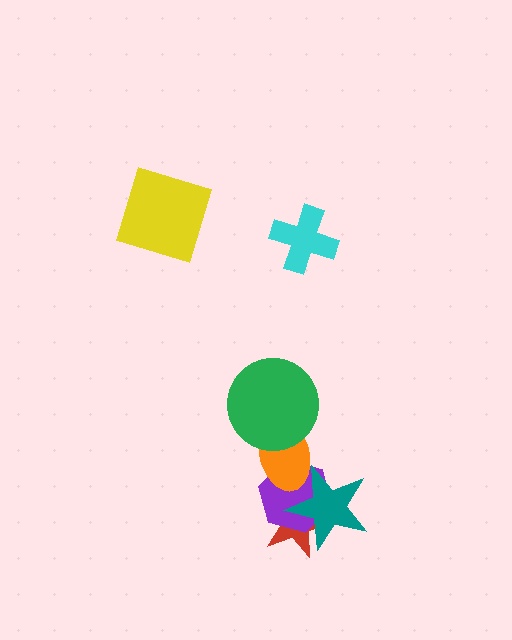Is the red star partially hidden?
Yes, it is partially covered by another shape.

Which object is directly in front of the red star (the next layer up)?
The purple hexagon is directly in front of the red star.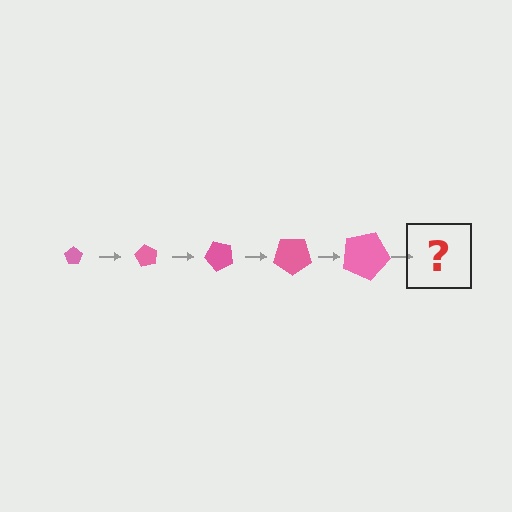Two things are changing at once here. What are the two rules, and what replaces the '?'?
The two rules are that the pentagon grows larger each step and it rotates 60 degrees each step. The '?' should be a pentagon, larger than the previous one and rotated 300 degrees from the start.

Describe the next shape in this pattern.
It should be a pentagon, larger than the previous one and rotated 300 degrees from the start.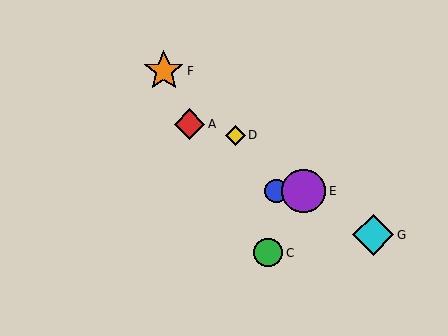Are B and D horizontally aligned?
No, B is at y≈191 and D is at y≈135.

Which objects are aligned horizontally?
Objects B, E are aligned horizontally.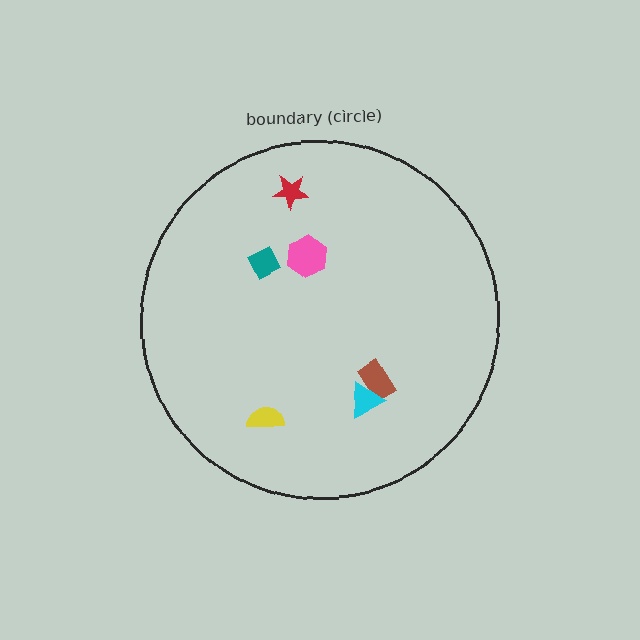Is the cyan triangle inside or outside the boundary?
Inside.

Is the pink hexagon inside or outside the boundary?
Inside.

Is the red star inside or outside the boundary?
Inside.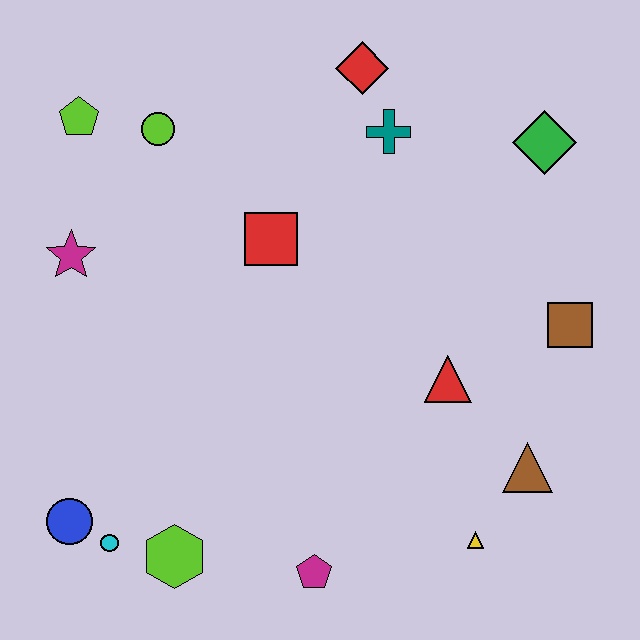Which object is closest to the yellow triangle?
The brown triangle is closest to the yellow triangle.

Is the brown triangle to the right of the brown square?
No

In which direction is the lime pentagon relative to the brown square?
The lime pentagon is to the left of the brown square.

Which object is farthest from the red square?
The yellow triangle is farthest from the red square.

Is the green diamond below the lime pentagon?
Yes